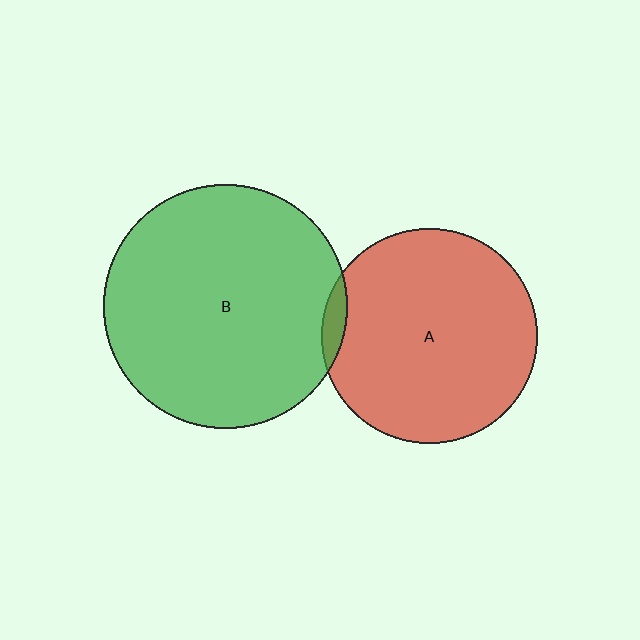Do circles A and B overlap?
Yes.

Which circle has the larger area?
Circle B (green).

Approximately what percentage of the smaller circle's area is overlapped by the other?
Approximately 5%.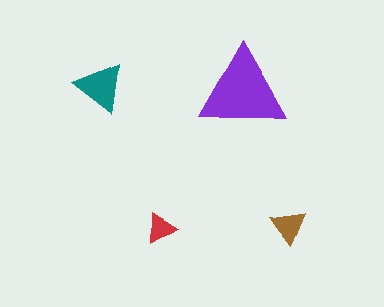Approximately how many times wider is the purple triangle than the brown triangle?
About 2.5 times wider.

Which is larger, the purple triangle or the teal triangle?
The purple one.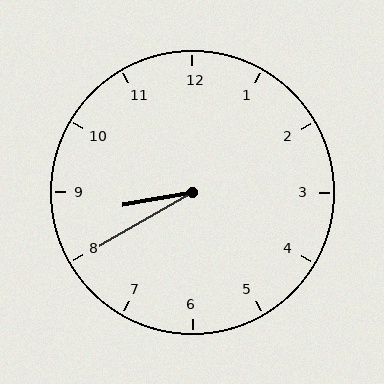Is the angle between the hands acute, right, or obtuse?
It is acute.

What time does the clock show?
8:40.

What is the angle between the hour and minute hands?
Approximately 20 degrees.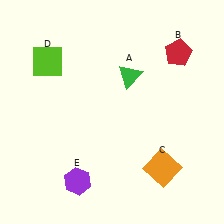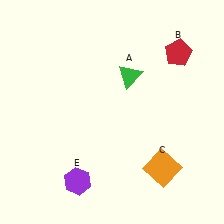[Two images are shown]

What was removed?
The lime square (D) was removed in Image 2.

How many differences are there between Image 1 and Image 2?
There is 1 difference between the two images.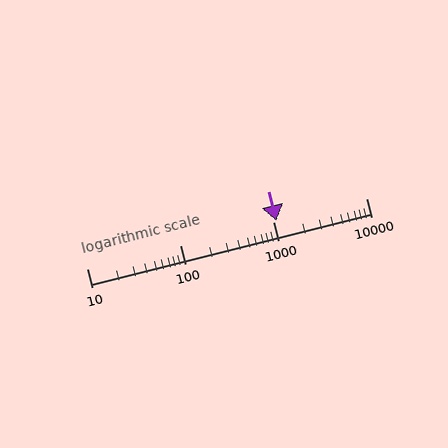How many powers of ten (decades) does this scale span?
The scale spans 3 decades, from 10 to 10000.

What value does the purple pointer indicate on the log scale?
The pointer indicates approximately 1100.